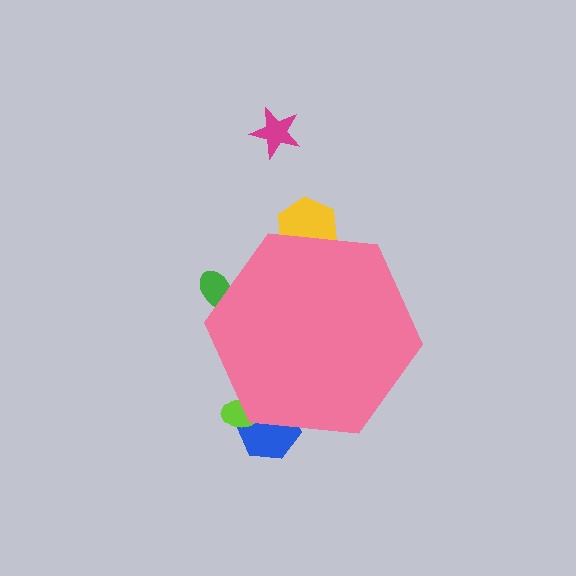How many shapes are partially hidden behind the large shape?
4 shapes are partially hidden.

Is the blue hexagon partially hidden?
Yes, the blue hexagon is partially hidden behind the pink hexagon.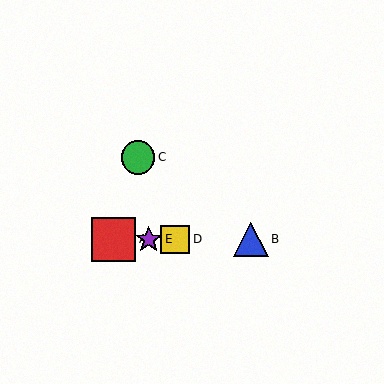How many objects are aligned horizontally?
4 objects (A, B, D, E) are aligned horizontally.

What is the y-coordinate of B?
Object B is at y≈240.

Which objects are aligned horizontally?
Objects A, B, D, E are aligned horizontally.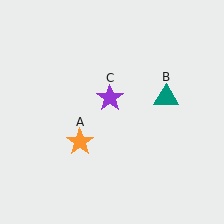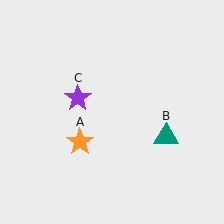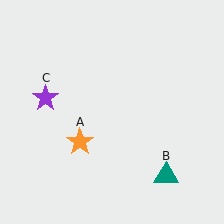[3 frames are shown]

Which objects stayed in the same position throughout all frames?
Orange star (object A) remained stationary.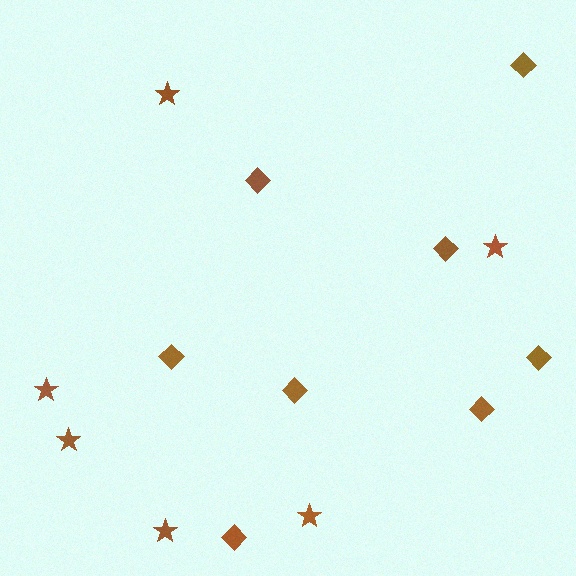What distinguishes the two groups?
There are 2 groups: one group of diamonds (8) and one group of stars (6).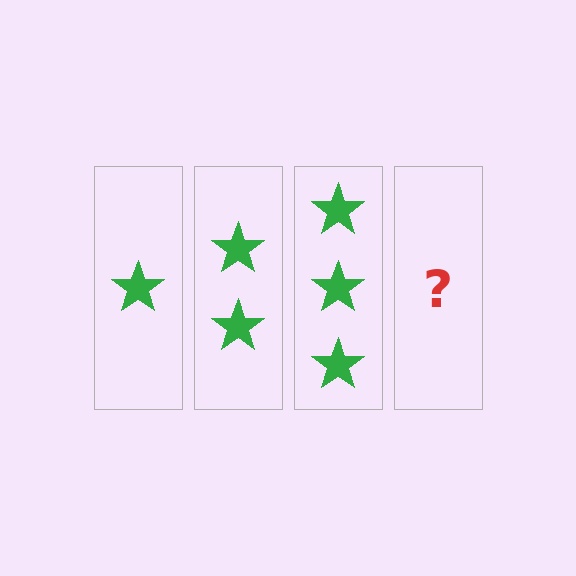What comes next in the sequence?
The next element should be 4 stars.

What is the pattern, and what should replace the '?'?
The pattern is that each step adds one more star. The '?' should be 4 stars.